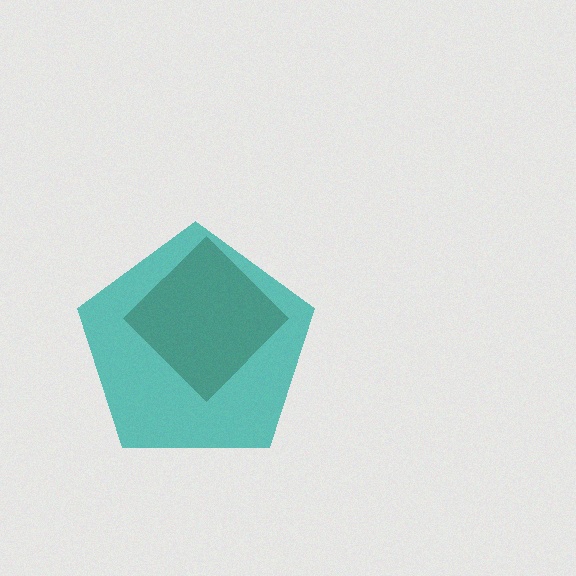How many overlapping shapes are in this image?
There are 2 overlapping shapes in the image.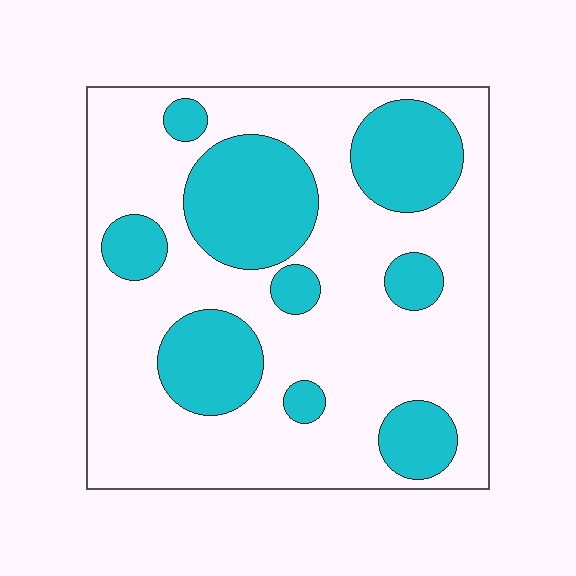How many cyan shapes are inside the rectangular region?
9.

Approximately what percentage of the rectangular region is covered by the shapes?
Approximately 30%.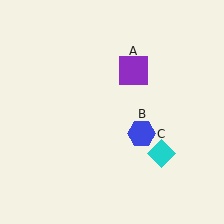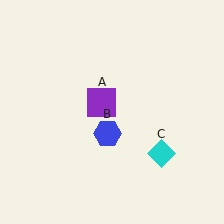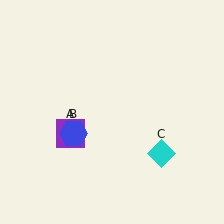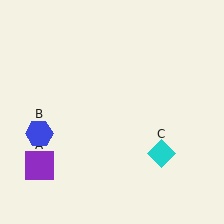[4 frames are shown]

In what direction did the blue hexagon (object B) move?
The blue hexagon (object B) moved left.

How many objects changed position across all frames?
2 objects changed position: purple square (object A), blue hexagon (object B).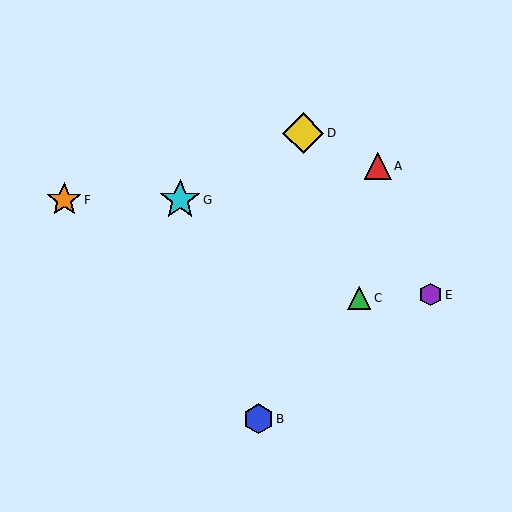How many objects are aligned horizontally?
2 objects (F, G) are aligned horizontally.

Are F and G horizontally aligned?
Yes, both are at y≈200.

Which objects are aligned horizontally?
Objects F, G are aligned horizontally.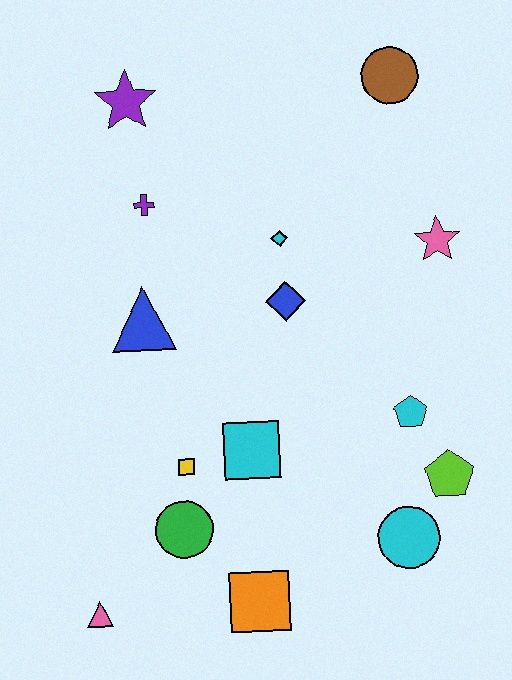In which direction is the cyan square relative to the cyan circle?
The cyan square is to the left of the cyan circle.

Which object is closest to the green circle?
The yellow square is closest to the green circle.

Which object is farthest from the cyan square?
The brown circle is farthest from the cyan square.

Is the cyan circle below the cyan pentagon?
Yes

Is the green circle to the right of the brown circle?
No